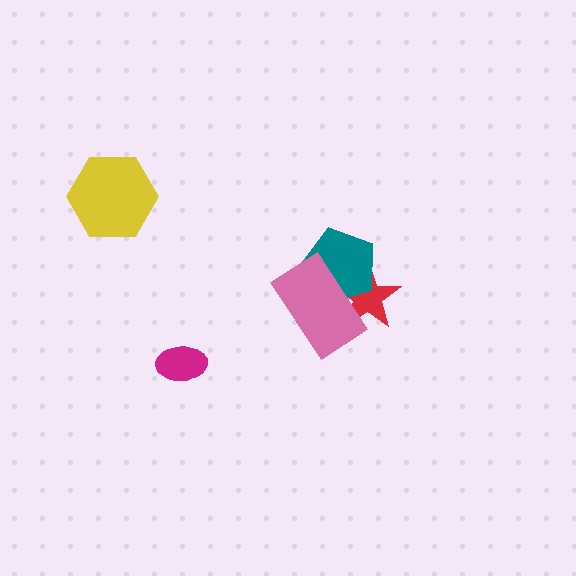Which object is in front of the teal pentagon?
The pink rectangle is in front of the teal pentagon.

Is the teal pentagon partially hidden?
Yes, it is partially covered by another shape.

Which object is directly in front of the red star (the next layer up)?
The teal pentagon is directly in front of the red star.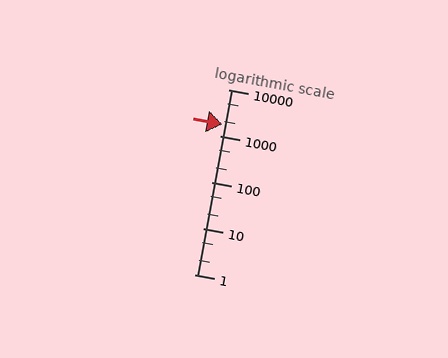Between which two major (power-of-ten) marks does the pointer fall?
The pointer is between 1000 and 10000.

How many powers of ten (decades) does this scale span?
The scale spans 4 decades, from 1 to 10000.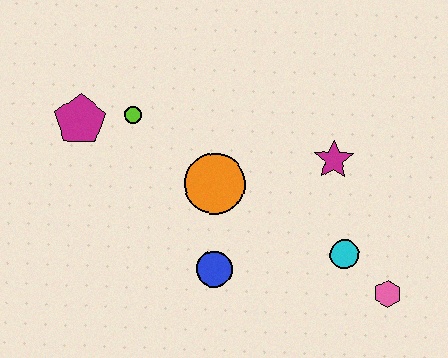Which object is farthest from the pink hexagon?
The magenta pentagon is farthest from the pink hexagon.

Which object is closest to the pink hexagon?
The cyan circle is closest to the pink hexagon.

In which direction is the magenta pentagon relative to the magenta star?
The magenta pentagon is to the left of the magenta star.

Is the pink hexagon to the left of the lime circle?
No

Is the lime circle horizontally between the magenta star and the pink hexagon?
No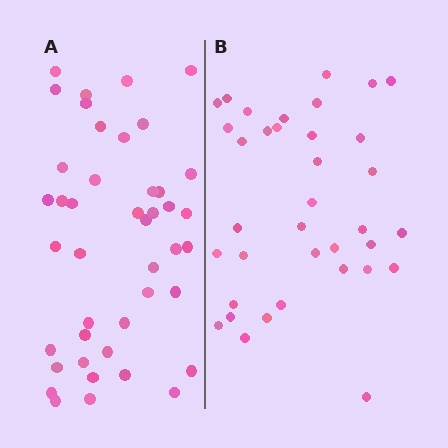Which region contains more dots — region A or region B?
Region A (the left region) has more dots.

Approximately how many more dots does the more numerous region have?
Region A has roughly 8 or so more dots than region B.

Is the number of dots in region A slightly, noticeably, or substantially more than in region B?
Region A has only slightly more — the two regions are fairly close. The ratio is roughly 1.2 to 1.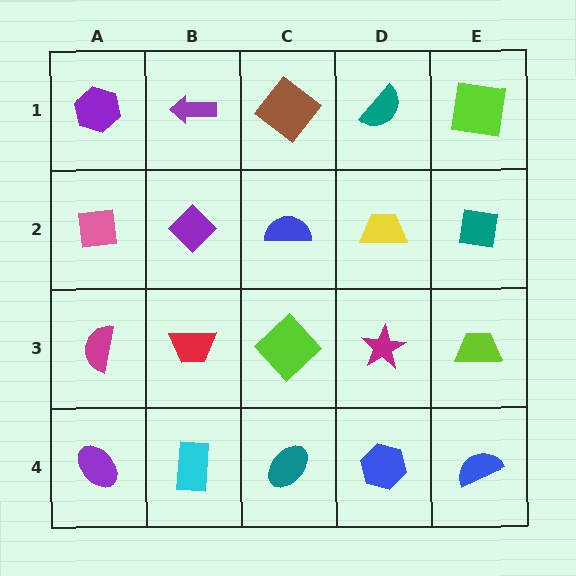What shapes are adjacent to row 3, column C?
A blue semicircle (row 2, column C), a teal ellipse (row 4, column C), a red trapezoid (row 3, column B), a magenta star (row 3, column D).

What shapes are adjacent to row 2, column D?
A teal semicircle (row 1, column D), a magenta star (row 3, column D), a blue semicircle (row 2, column C), a teal square (row 2, column E).